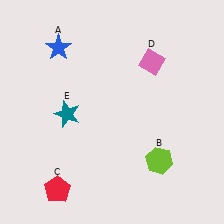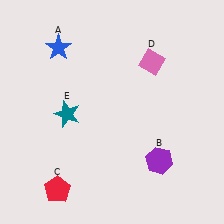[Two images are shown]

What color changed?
The hexagon (B) changed from lime in Image 1 to purple in Image 2.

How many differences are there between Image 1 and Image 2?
There is 1 difference between the two images.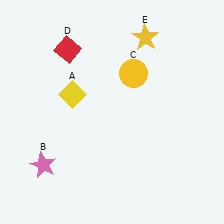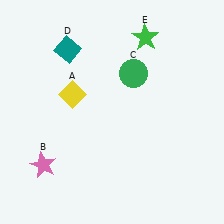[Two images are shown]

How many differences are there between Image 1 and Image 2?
There are 3 differences between the two images.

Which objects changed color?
C changed from yellow to green. D changed from red to teal. E changed from yellow to green.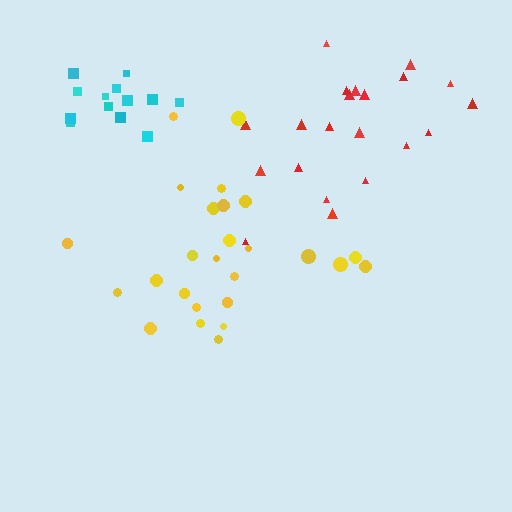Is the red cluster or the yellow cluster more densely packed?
Yellow.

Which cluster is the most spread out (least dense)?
Red.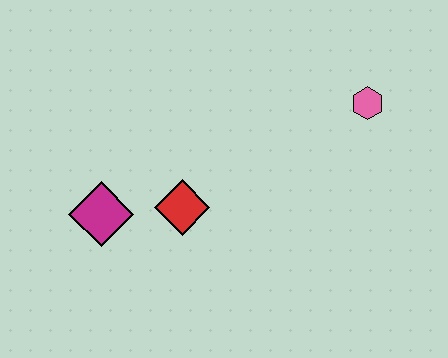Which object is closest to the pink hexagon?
The red diamond is closest to the pink hexagon.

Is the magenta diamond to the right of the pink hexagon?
No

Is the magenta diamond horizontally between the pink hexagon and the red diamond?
No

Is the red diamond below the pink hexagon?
Yes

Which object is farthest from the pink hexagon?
The magenta diamond is farthest from the pink hexagon.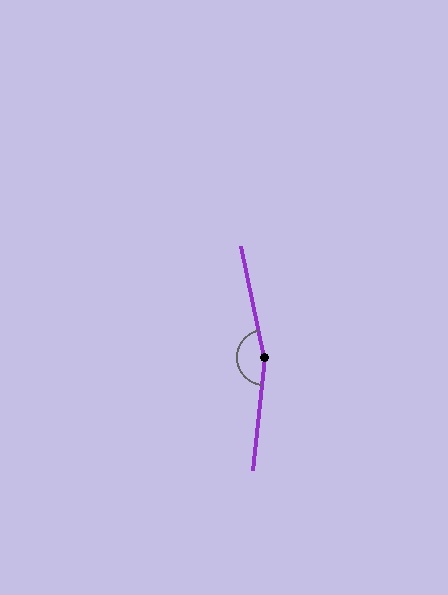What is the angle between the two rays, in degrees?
Approximately 162 degrees.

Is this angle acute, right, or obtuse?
It is obtuse.